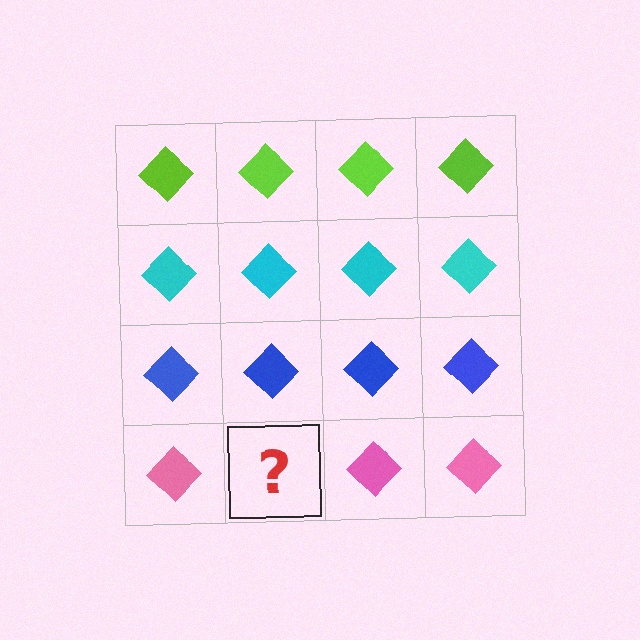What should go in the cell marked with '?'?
The missing cell should contain a pink diamond.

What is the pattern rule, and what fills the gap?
The rule is that each row has a consistent color. The gap should be filled with a pink diamond.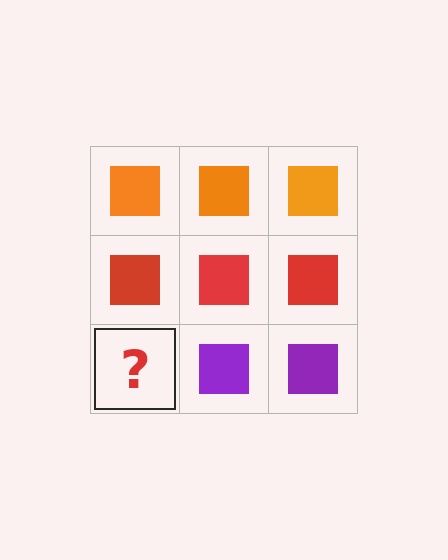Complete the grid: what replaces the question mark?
The question mark should be replaced with a purple square.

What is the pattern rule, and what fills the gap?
The rule is that each row has a consistent color. The gap should be filled with a purple square.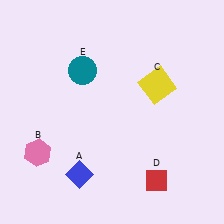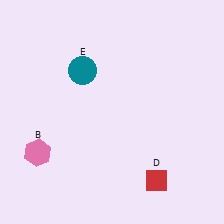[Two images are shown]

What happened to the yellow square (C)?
The yellow square (C) was removed in Image 2. It was in the top-right area of Image 1.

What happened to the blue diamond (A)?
The blue diamond (A) was removed in Image 2. It was in the bottom-left area of Image 1.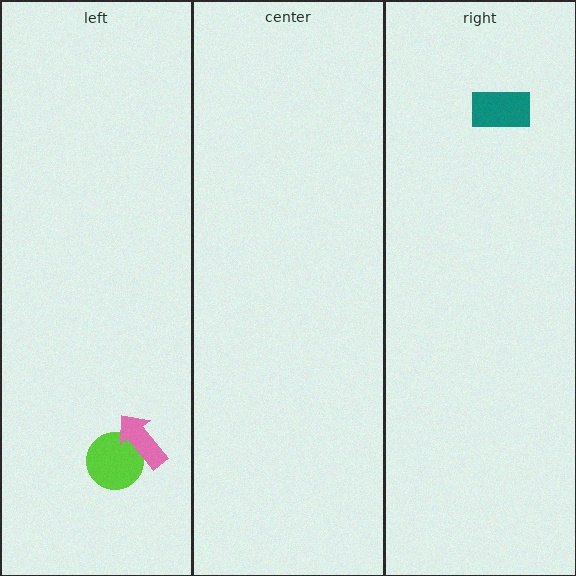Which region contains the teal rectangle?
The right region.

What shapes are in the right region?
The teal rectangle.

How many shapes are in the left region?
2.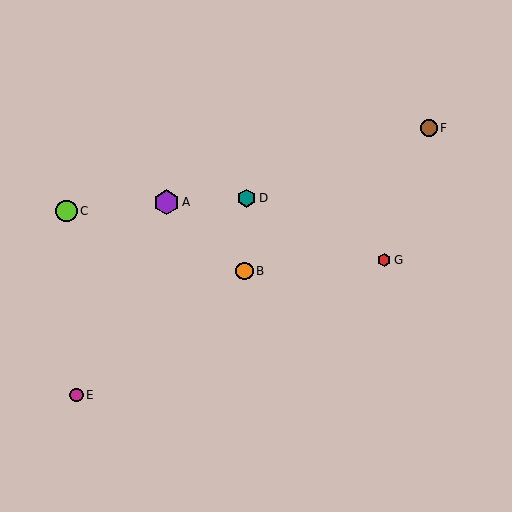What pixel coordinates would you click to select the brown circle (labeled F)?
Click at (429, 128) to select the brown circle F.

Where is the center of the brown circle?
The center of the brown circle is at (429, 128).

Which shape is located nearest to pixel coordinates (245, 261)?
The orange circle (labeled B) at (244, 271) is nearest to that location.